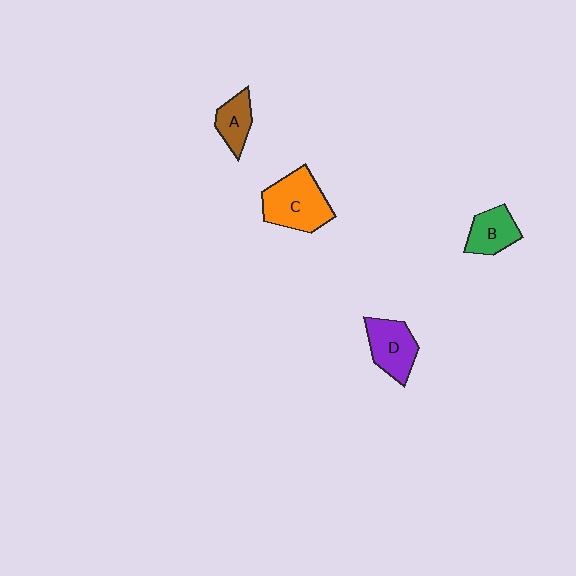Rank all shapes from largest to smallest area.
From largest to smallest: C (orange), D (purple), B (green), A (brown).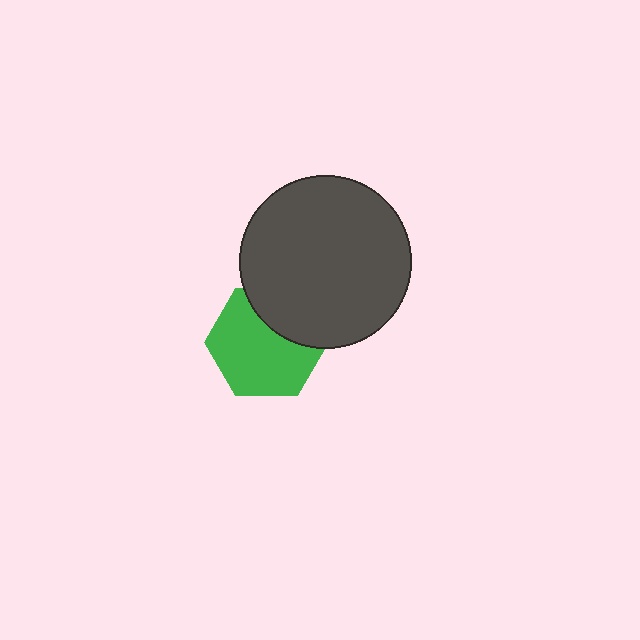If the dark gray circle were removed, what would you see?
You would see the complete green hexagon.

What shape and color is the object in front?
The object in front is a dark gray circle.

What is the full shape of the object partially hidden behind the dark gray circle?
The partially hidden object is a green hexagon.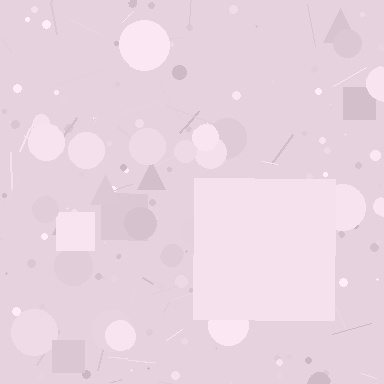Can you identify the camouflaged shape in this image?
The camouflaged shape is a square.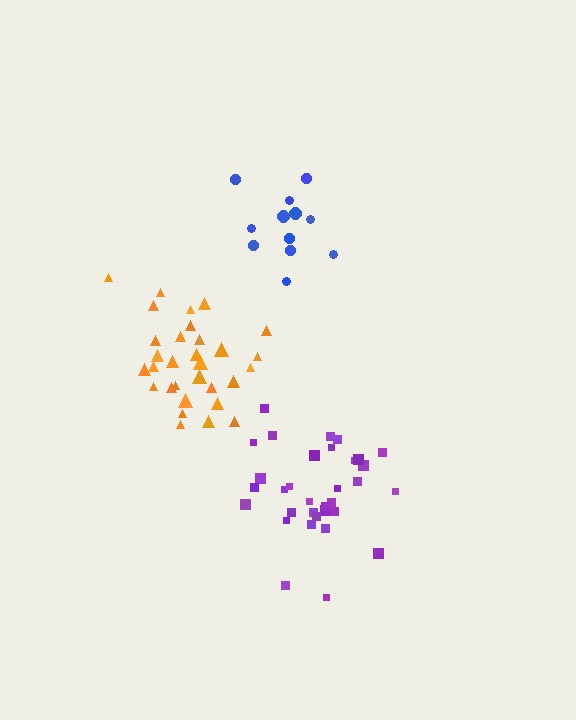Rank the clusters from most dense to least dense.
orange, purple, blue.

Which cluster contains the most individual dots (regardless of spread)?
Purple (33).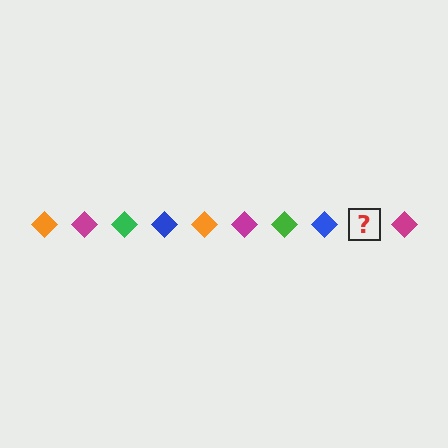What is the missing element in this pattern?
The missing element is an orange diamond.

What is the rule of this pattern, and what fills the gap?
The rule is that the pattern cycles through orange, magenta, green, blue diamonds. The gap should be filled with an orange diamond.